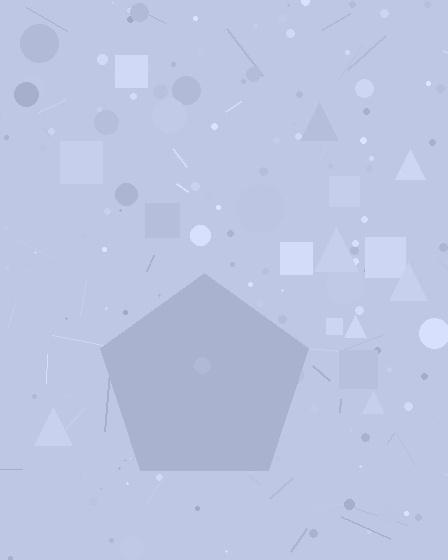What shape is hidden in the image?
A pentagon is hidden in the image.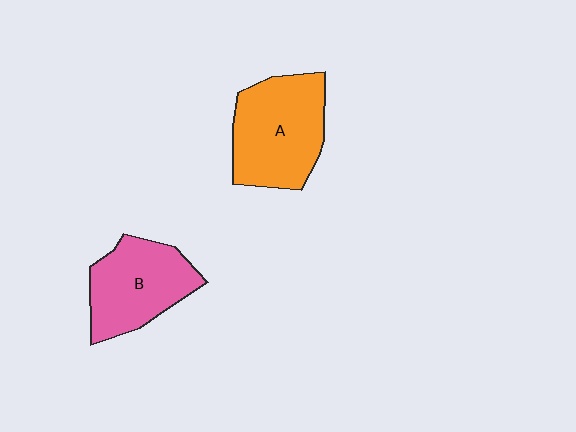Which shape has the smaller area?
Shape B (pink).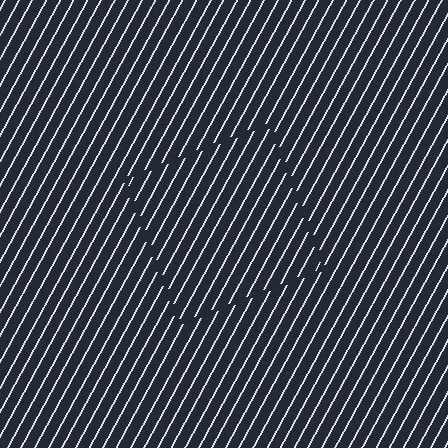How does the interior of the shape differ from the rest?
The interior of the shape contains the same grating, shifted by half a period — the contour is defined by the phase discontinuity where line-ends from the inner and outer gratings abut.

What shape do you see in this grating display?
An illusory square. The interior of the shape contains the same grating, shifted by half a period — the contour is defined by the phase discontinuity where line-ends from the inner and outer gratings abut.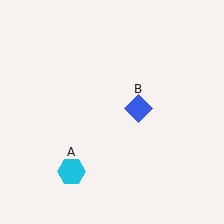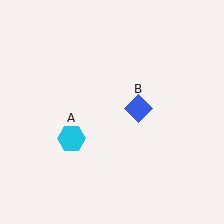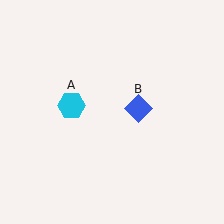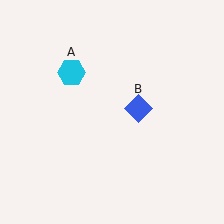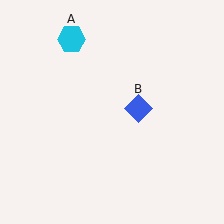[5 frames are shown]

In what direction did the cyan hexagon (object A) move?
The cyan hexagon (object A) moved up.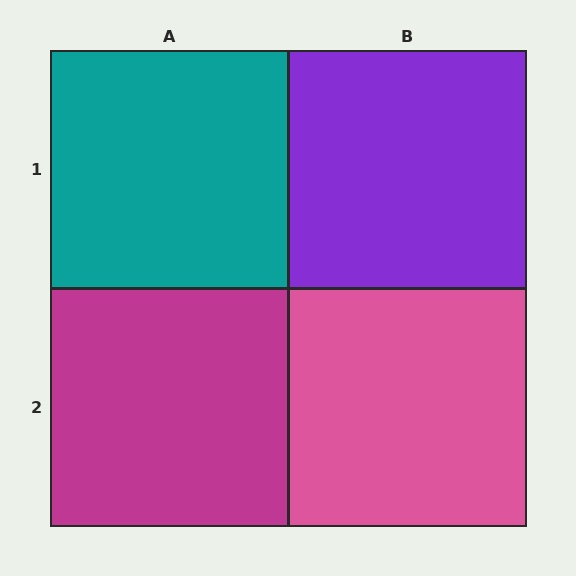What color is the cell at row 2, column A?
Magenta.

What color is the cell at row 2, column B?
Pink.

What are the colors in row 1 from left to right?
Teal, purple.